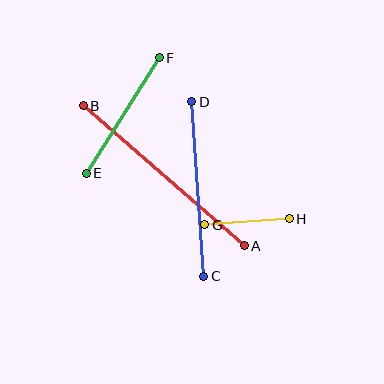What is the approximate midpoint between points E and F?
The midpoint is at approximately (123, 115) pixels.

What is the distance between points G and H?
The distance is approximately 85 pixels.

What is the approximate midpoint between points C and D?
The midpoint is at approximately (198, 189) pixels.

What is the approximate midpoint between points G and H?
The midpoint is at approximately (247, 222) pixels.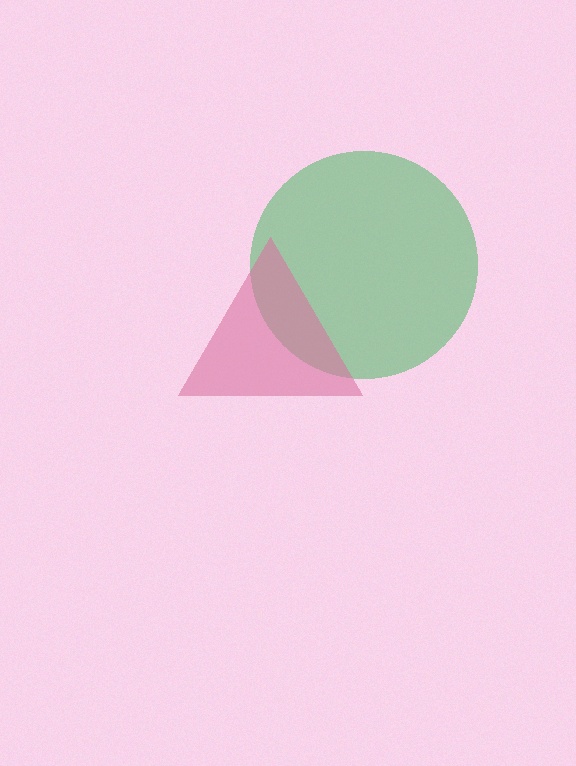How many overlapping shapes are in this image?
There are 2 overlapping shapes in the image.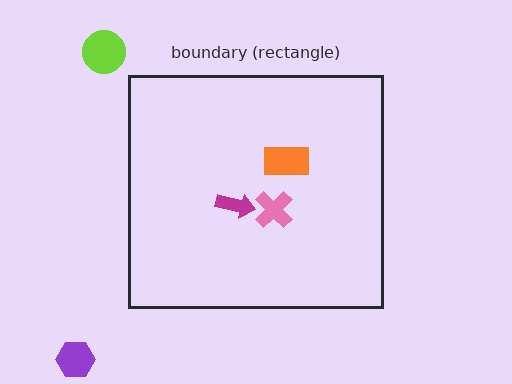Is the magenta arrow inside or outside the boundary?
Inside.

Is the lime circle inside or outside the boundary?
Outside.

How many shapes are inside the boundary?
3 inside, 2 outside.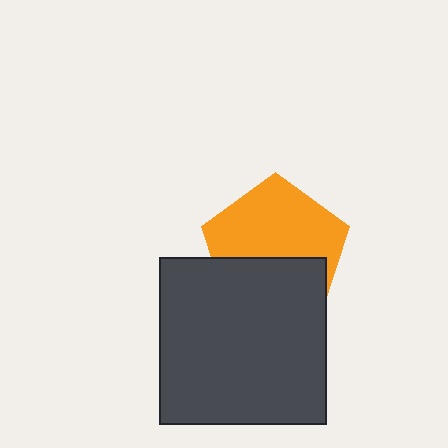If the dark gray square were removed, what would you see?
You would see the complete orange pentagon.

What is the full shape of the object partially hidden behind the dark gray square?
The partially hidden object is an orange pentagon.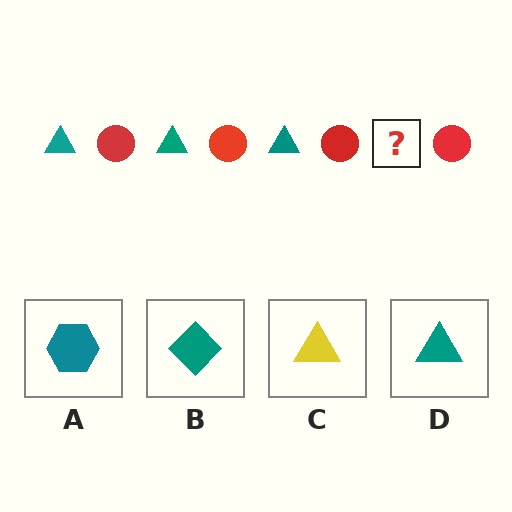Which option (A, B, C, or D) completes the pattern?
D.